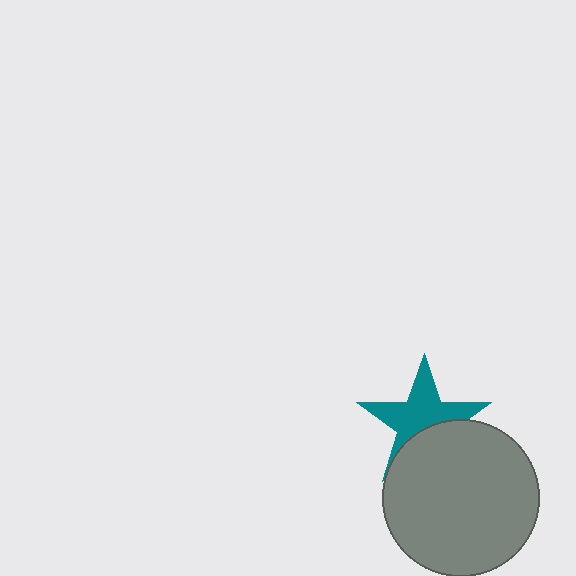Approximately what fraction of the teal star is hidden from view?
Roughly 38% of the teal star is hidden behind the gray circle.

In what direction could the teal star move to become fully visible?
The teal star could move up. That would shift it out from behind the gray circle entirely.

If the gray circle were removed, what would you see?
You would see the complete teal star.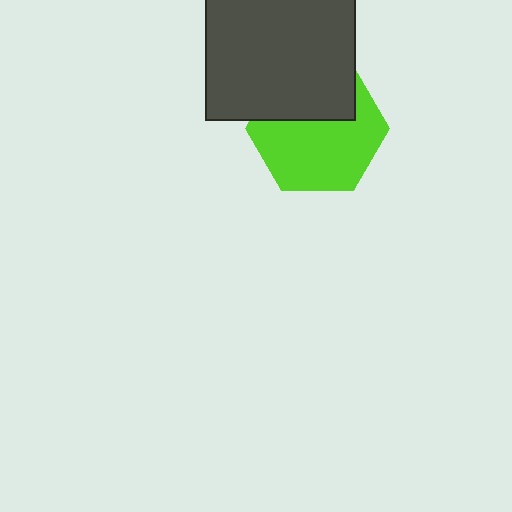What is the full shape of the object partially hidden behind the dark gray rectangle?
The partially hidden object is a lime hexagon.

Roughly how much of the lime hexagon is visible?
About half of it is visible (roughly 63%).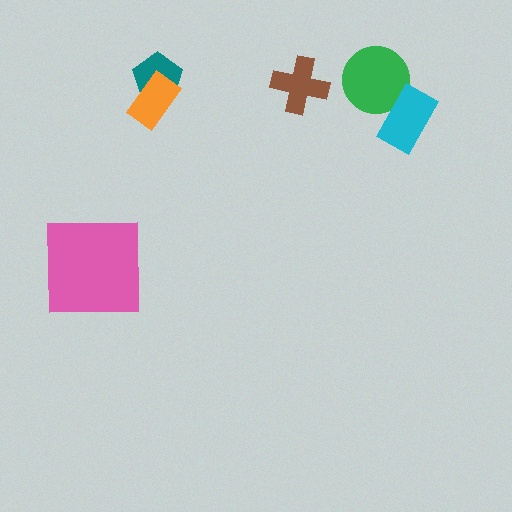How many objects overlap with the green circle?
1 object overlaps with the green circle.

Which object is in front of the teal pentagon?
The orange rectangle is in front of the teal pentagon.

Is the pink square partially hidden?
No, no other shape covers it.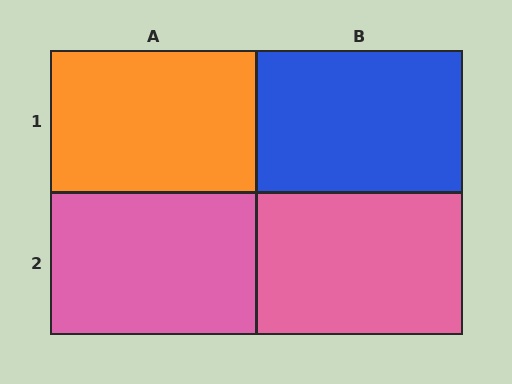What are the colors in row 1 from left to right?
Orange, blue.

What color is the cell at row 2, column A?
Pink.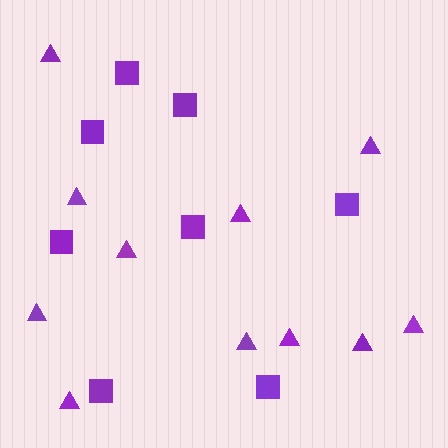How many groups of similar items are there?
There are 2 groups: one group of triangles (11) and one group of squares (8).